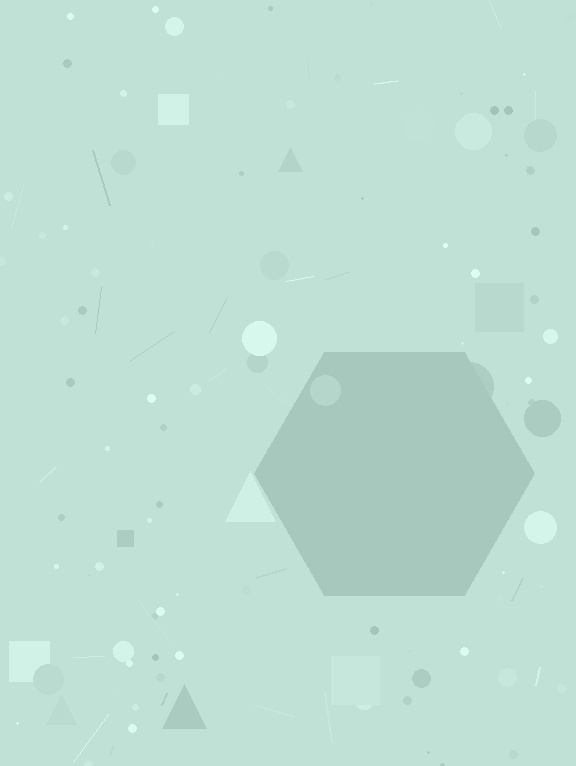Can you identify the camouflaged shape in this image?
The camouflaged shape is a hexagon.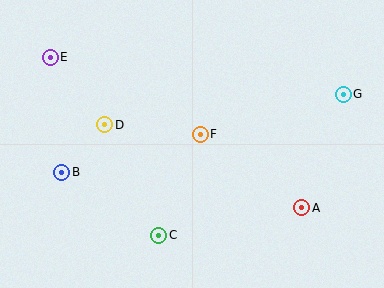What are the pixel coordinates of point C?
Point C is at (159, 235).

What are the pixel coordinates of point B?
Point B is at (62, 172).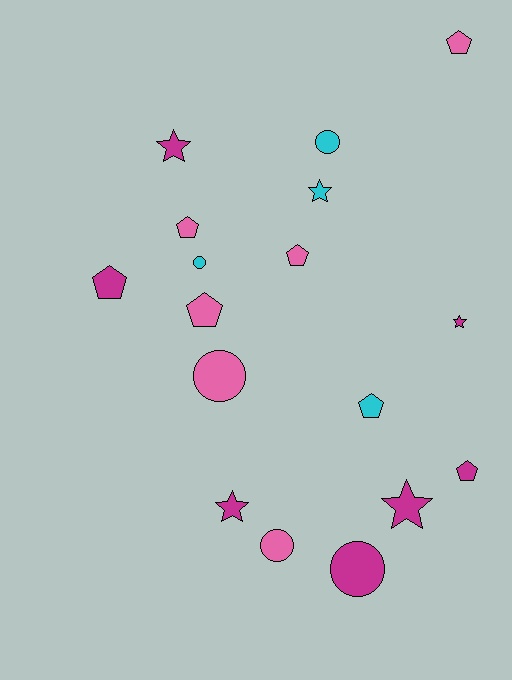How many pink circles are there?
There are 2 pink circles.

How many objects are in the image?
There are 17 objects.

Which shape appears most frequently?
Pentagon, with 7 objects.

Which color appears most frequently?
Magenta, with 7 objects.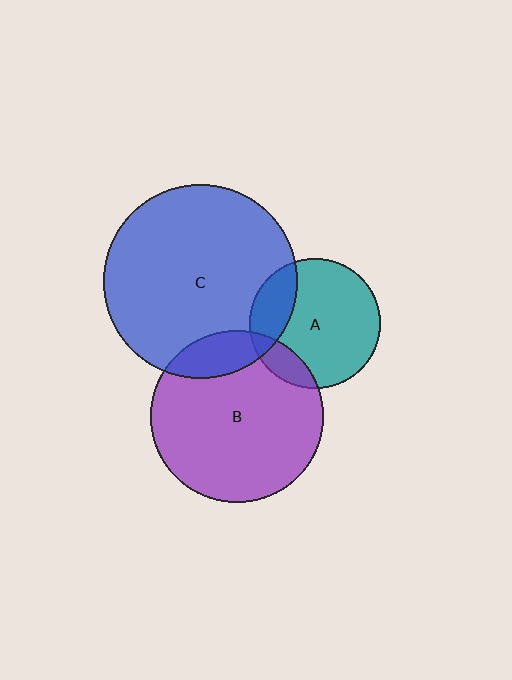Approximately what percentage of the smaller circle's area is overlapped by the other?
Approximately 15%.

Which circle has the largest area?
Circle C (blue).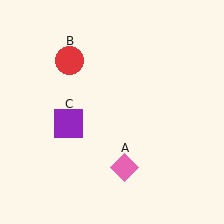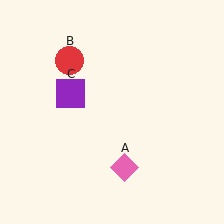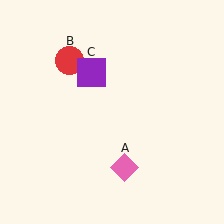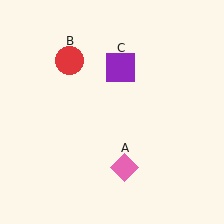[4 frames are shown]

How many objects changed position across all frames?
1 object changed position: purple square (object C).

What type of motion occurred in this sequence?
The purple square (object C) rotated clockwise around the center of the scene.